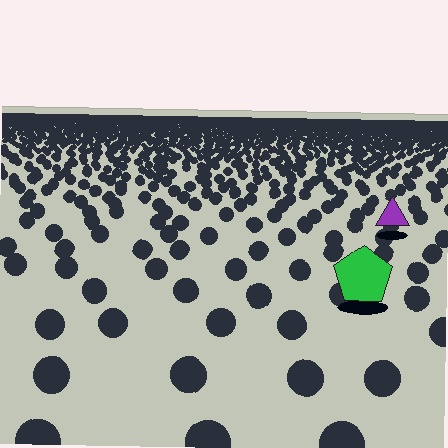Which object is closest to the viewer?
The green pentagon is closest. The texture marks near it are larger and more spread out.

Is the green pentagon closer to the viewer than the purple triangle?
Yes. The green pentagon is closer — you can tell from the texture gradient: the ground texture is coarser near it.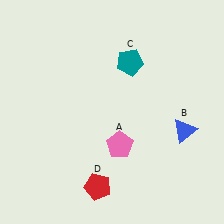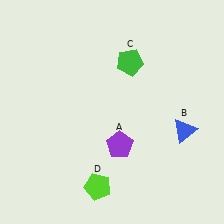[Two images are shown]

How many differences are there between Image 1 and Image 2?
There are 3 differences between the two images.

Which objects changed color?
A changed from pink to purple. C changed from teal to green. D changed from red to lime.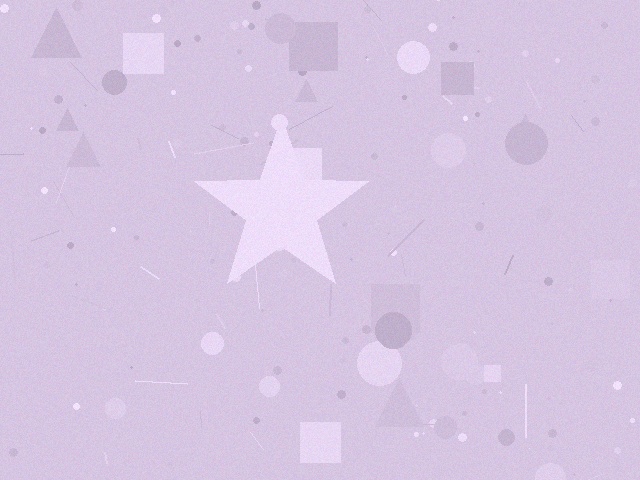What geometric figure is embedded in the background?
A star is embedded in the background.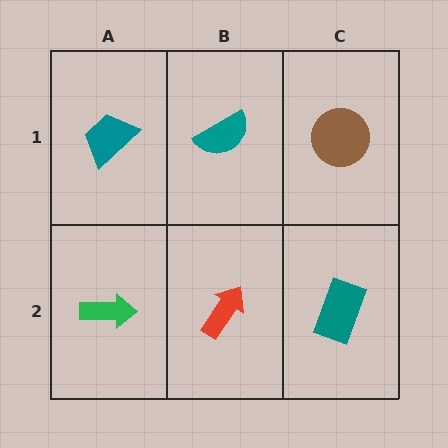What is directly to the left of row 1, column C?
A teal semicircle.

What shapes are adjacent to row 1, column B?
A red arrow (row 2, column B), a teal trapezoid (row 1, column A), a brown circle (row 1, column C).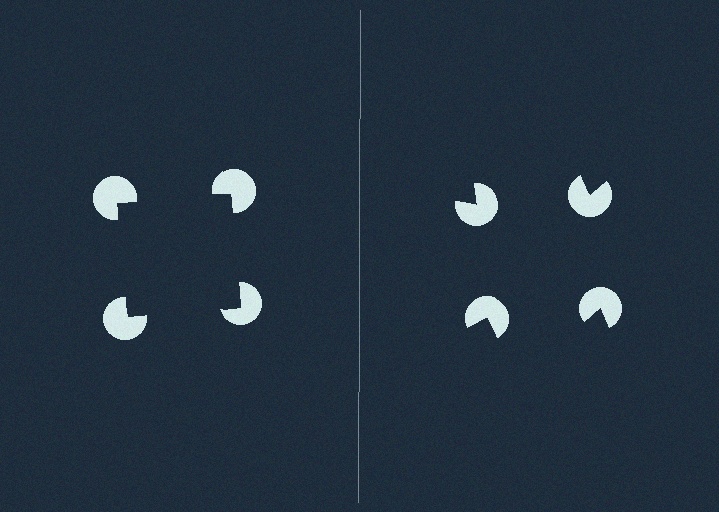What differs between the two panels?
The pac-man discs are positioned identically on both sides; only the wedge orientations differ. On the left they align to a square; on the right they are misaligned.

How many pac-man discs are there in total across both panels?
8 — 4 on each side.